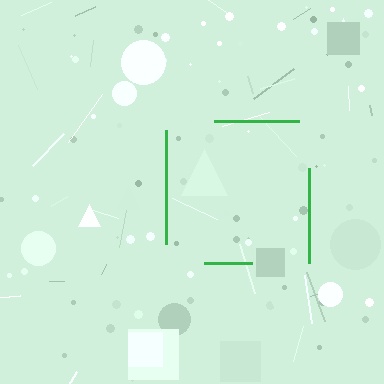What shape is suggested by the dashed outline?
The dashed outline suggests a square.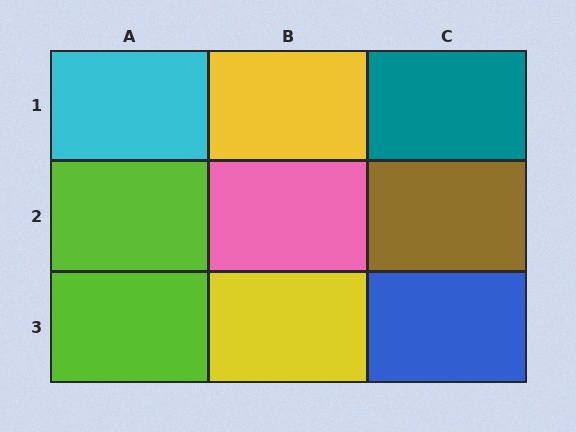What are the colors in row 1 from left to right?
Cyan, yellow, teal.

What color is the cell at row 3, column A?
Lime.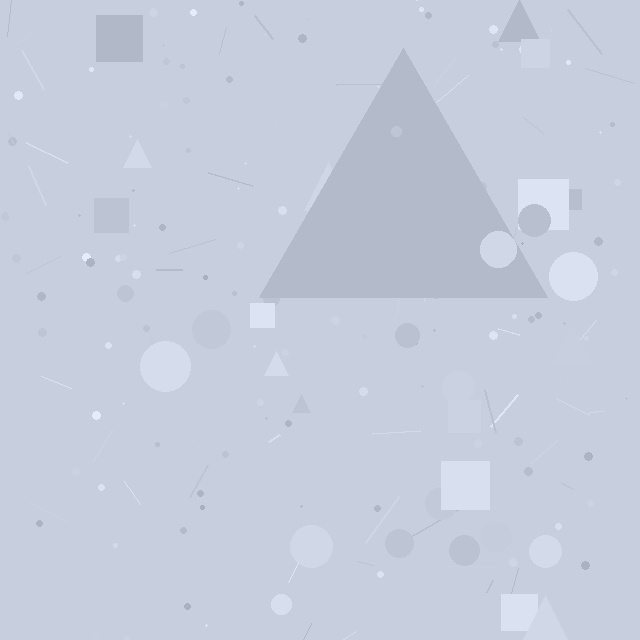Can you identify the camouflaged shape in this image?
The camouflaged shape is a triangle.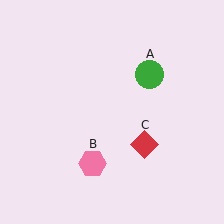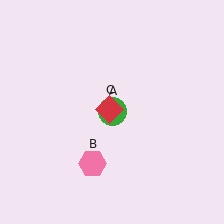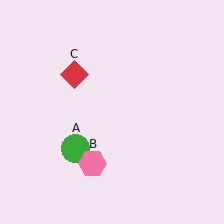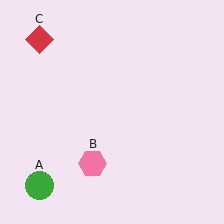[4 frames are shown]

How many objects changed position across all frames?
2 objects changed position: green circle (object A), red diamond (object C).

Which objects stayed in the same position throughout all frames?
Pink hexagon (object B) remained stationary.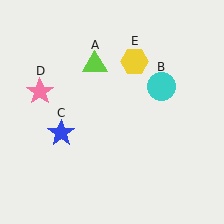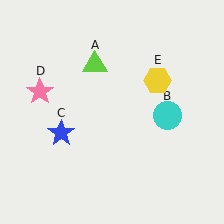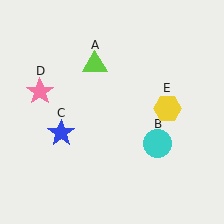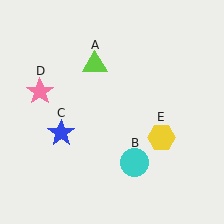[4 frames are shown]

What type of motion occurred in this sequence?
The cyan circle (object B), yellow hexagon (object E) rotated clockwise around the center of the scene.